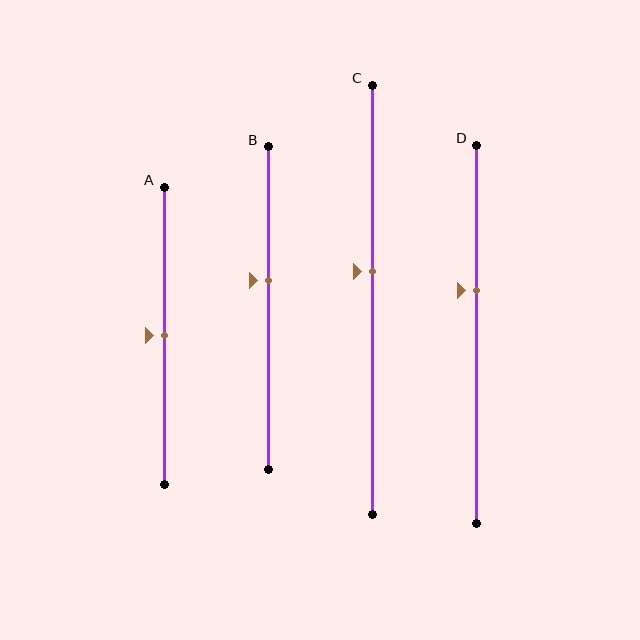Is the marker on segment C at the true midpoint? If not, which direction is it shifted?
No, the marker on segment C is shifted upward by about 7% of the segment length.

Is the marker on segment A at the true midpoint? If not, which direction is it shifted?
Yes, the marker on segment A is at the true midpoint.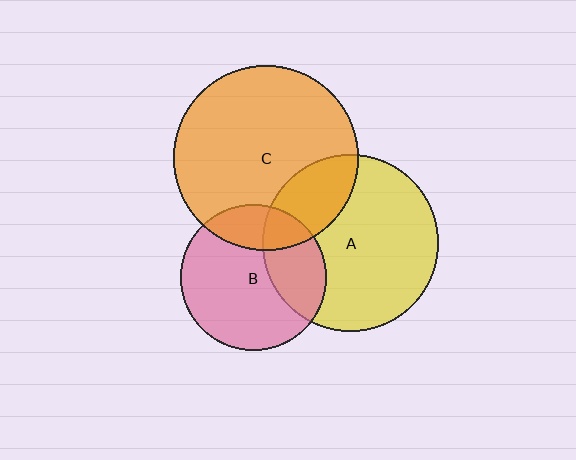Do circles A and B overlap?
Yes.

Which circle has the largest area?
Circle C (orange).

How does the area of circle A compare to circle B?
Approximately 1.5 times.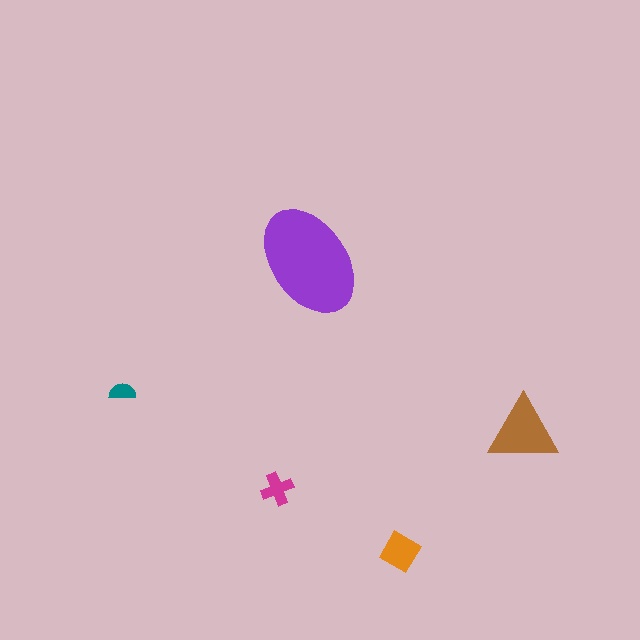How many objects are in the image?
There are 5 objects in the image.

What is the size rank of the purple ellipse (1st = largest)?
1st.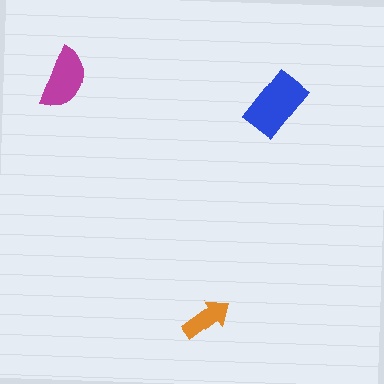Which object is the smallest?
The orange arrow.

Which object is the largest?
The blue rectangle.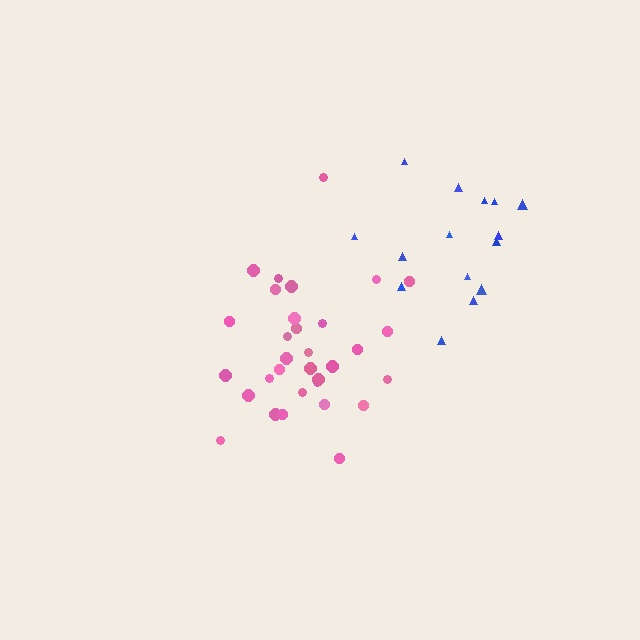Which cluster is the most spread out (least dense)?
Blue.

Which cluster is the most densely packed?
Pink.